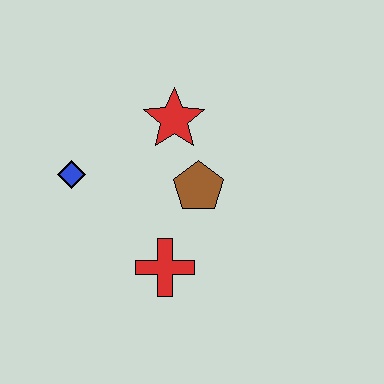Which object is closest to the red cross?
The brown pentagon is closest to the red cross.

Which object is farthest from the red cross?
The red star is farthest from the red cross.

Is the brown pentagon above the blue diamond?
No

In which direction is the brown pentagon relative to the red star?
The brown pentagon is below the red star.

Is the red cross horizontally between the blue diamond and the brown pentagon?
Yes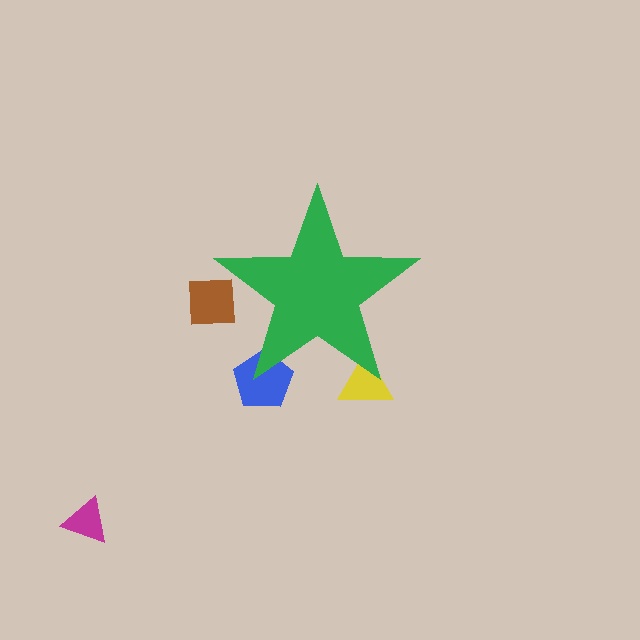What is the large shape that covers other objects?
A green star.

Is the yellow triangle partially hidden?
Yes, the yellow triangle is partially hidden behind the green star.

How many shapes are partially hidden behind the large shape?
3 shapes are partially hidden.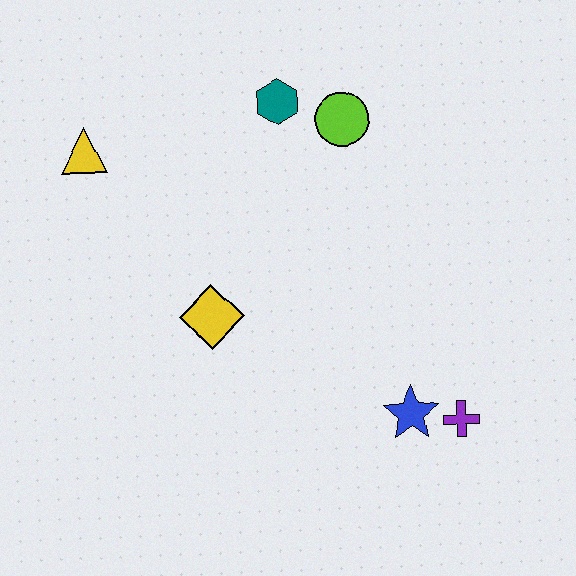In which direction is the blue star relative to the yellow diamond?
The blue star is to the right of the yellow diamond.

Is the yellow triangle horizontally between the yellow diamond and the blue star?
No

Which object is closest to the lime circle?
The teal hexagon is closest to the lime circle.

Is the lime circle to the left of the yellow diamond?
No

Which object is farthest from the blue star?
The yellow triangle is farthest from the blue star.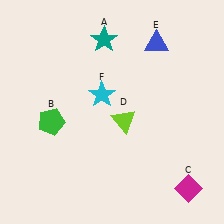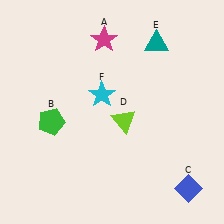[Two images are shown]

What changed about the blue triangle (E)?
In Image 1, E is blue. In Image 2, it changed to teal.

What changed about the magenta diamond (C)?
In Image 1, C is magenta. In Image 2, it changed to blue.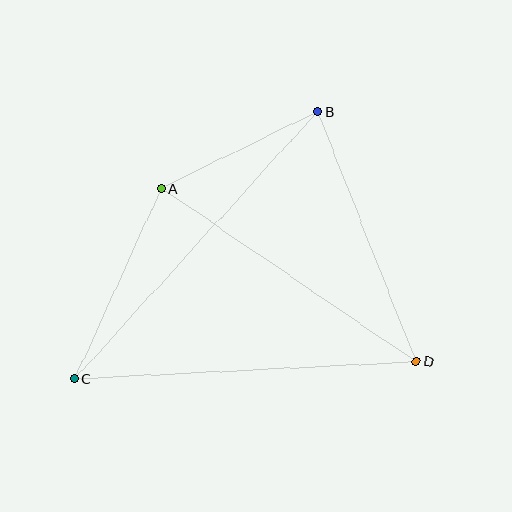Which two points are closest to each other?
Points A and B are closest to each other.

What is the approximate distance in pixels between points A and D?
The distance between A and D is approximately 308 pixels.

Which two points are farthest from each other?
Points B and C are farthest from each other.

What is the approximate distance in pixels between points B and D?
The distance between B and D is approximately 268 pixels.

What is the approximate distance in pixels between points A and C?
The distance between A and C is approximately 209 pixels.